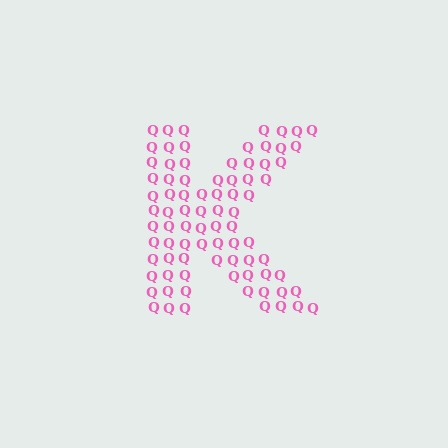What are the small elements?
The small elements are letter Q's.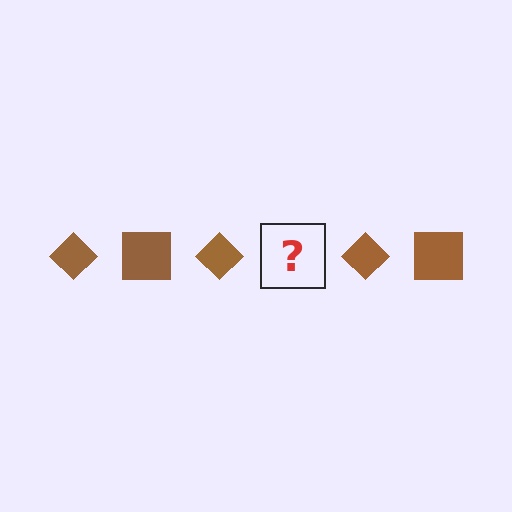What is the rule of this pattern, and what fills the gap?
The rule is that the pattern cycles through diamond, square shapes in brown. The gap should be filled with a brown square.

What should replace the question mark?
The question mark should be replaced with a brown square.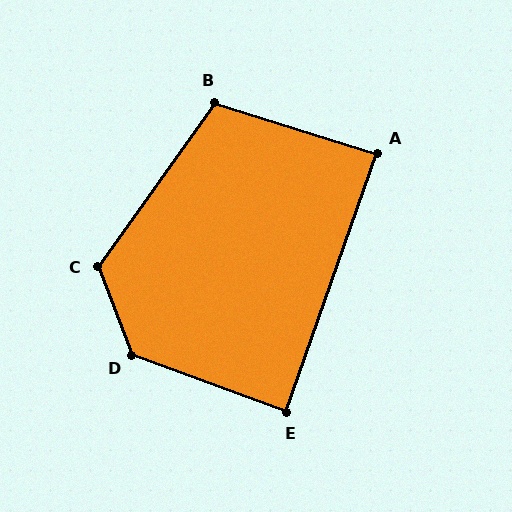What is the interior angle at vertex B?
Approximately 108 degrees (obtuse).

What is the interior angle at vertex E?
Approximately 89 degrees (approximately right).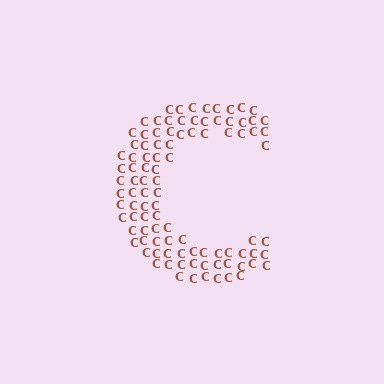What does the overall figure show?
The overall figure shows the letter C.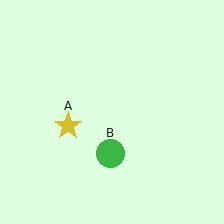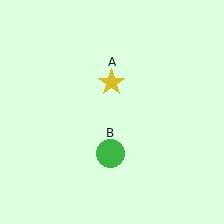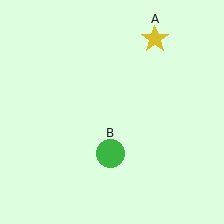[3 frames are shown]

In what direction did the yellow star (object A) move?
The yellow star (object A) moved up and to the right.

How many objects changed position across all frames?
1 object changed position: yellow star (object A).